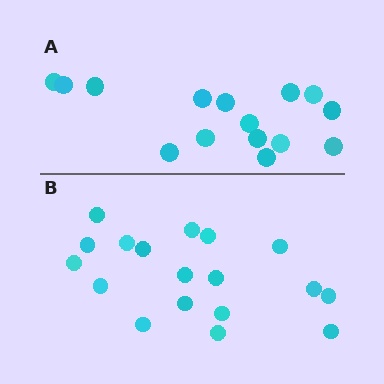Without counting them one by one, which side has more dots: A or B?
Region B (the bottom region) has more dots.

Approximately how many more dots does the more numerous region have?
Region B has just a few more — roughly 2 or 3 more dots than region A.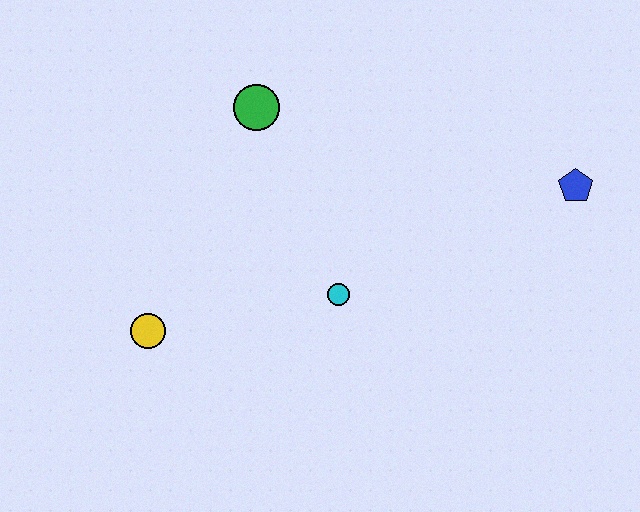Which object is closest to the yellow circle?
The cyan circle is closest to the yellow circle.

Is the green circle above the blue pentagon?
Yes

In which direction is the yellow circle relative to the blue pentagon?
The yellow circle is to the left of the blue pentagon.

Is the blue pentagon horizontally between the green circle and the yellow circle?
No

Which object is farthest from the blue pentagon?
The yellow circle is farthest from the blue pentagon.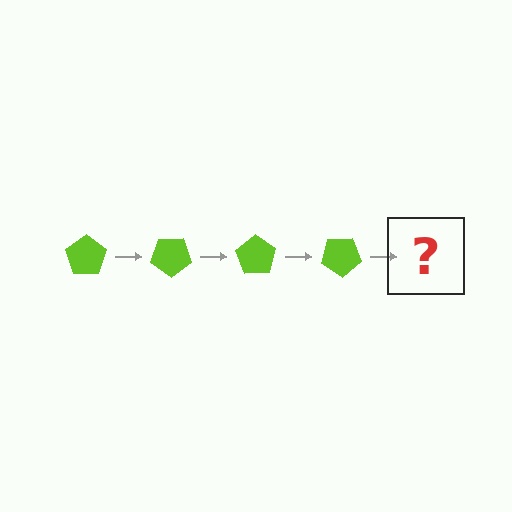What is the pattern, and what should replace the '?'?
The pattern is that the pentagon rotates 35 degrees each step. The '?' should be a lime pentagon rotated 140 degrees.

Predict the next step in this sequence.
The next step is a lime pentagon rotated 140 degrees.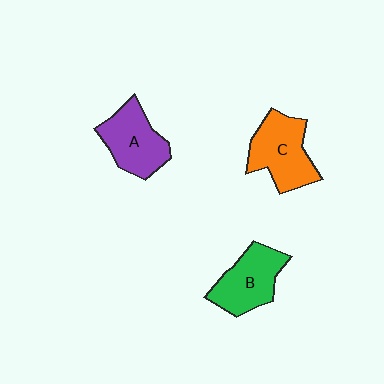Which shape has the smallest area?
Shape A (purple).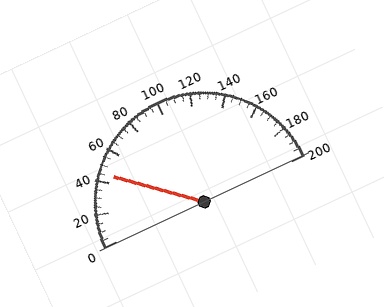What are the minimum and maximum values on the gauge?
The gauge ranges from 0 to 200.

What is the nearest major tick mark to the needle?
The nearest major tick mark is 40.